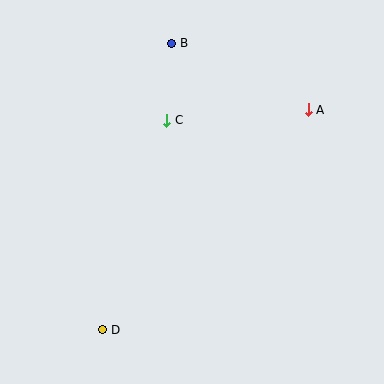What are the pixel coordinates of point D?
Point D is at (103, 330).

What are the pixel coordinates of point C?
Point C is at (167, 120).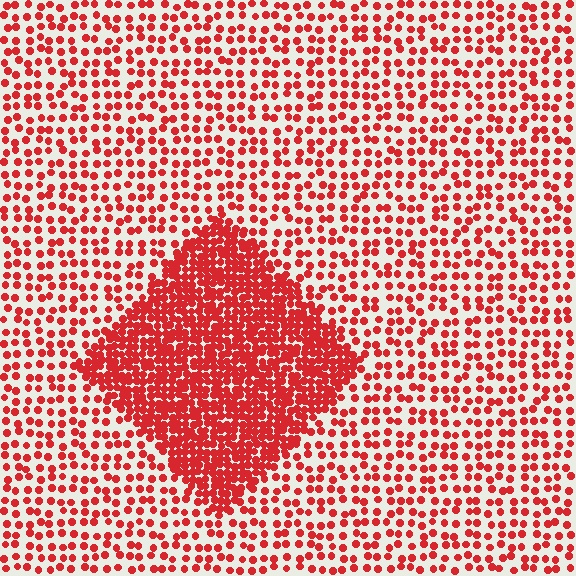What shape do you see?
I see a diamond.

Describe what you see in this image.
The image contains small red elements arranged at two different densities. A diamond-shaped region is visible where the elements are more densely packed than the surrounding area.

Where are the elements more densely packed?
The elements are more densely packed inside the diamond boundary.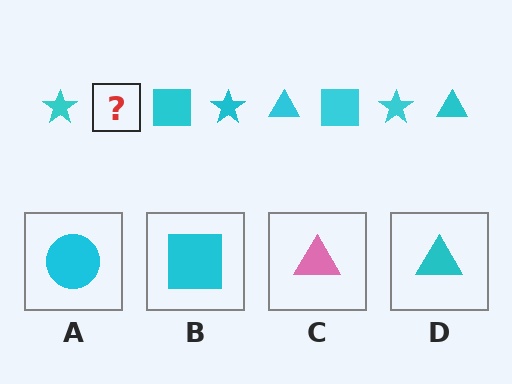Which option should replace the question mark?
Option D.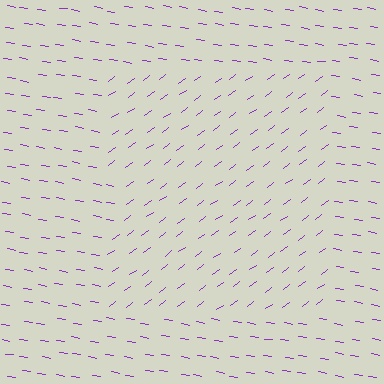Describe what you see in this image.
The image is filled with small purple line segments. A rectangle region in the image has lines oriented differently from the surrounding lines, creating a visible texture boundary.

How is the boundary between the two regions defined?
The boundary is defined purely by a change in line orientation (approximately 45 degrees difference). All lines are the same color and thickness.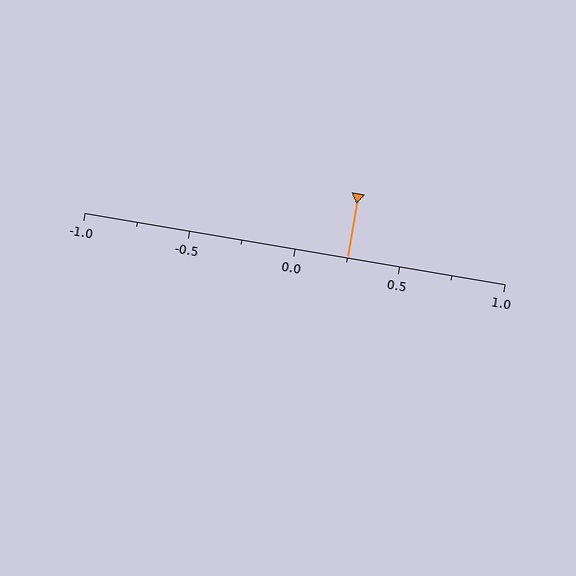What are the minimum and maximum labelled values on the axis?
The axis runs from -1.0 to 1.0.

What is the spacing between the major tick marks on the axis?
The major ticks are spaced 0.5 apart.